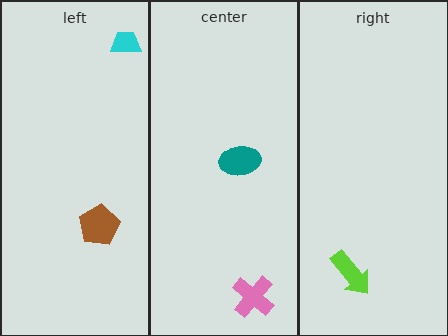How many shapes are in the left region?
2.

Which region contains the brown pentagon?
The left region.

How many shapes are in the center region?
2.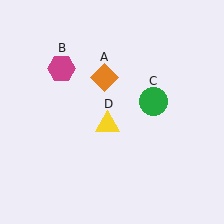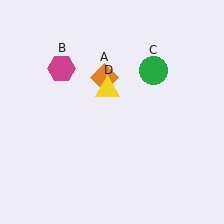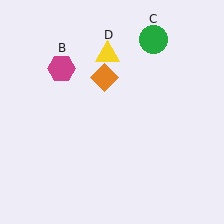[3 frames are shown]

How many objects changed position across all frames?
2 objects changed position: green circle (object C), yellow triangle (object D).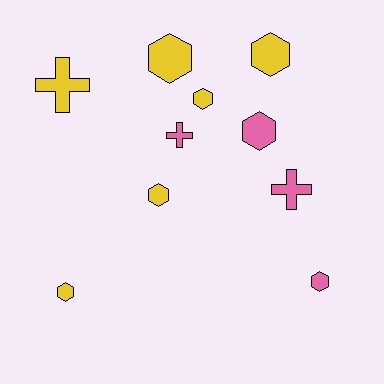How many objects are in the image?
There are 10 objects.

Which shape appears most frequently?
Hexagon, with 7 objects.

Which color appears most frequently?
Yellow, with 6 objects.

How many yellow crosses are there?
There is 1 yellow cross.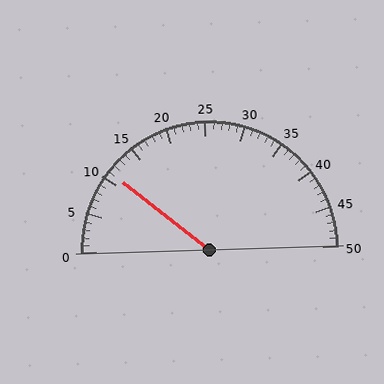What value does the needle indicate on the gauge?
The needle indicates approximately 11.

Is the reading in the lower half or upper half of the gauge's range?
The reading is in the lower half of the range (0 to 50).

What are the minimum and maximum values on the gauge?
The gauge ranges from 0 to 50.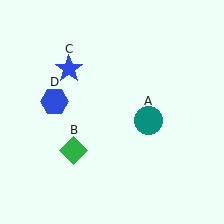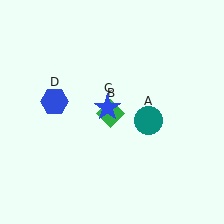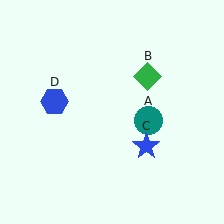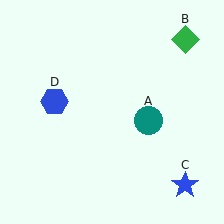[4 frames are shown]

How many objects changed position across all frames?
2 objects changed position: green diamond (object B), blue star (object C).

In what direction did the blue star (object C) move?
The blue star (object C) moved down and to the right.